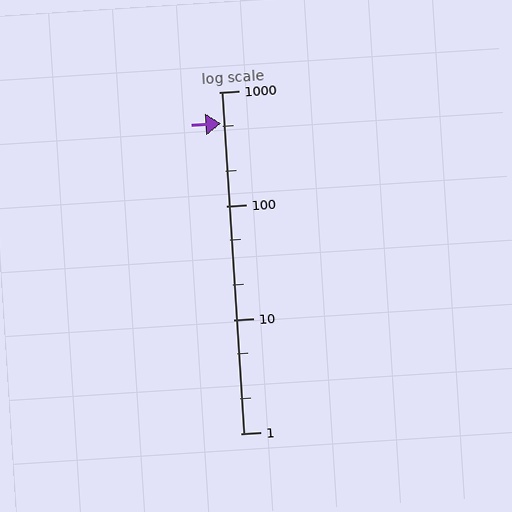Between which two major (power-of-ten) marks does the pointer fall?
The pointer is between 100 and 1000.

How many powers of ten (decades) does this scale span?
The scale spans 3 decades, from 1 to 1000.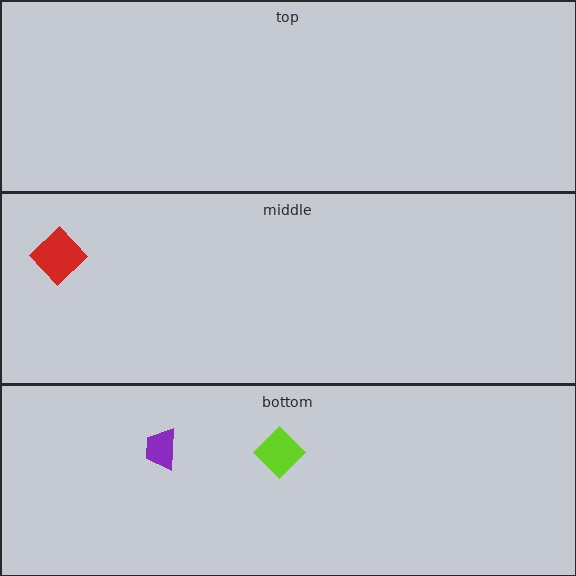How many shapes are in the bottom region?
2.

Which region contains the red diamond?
The middle region.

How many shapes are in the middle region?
1.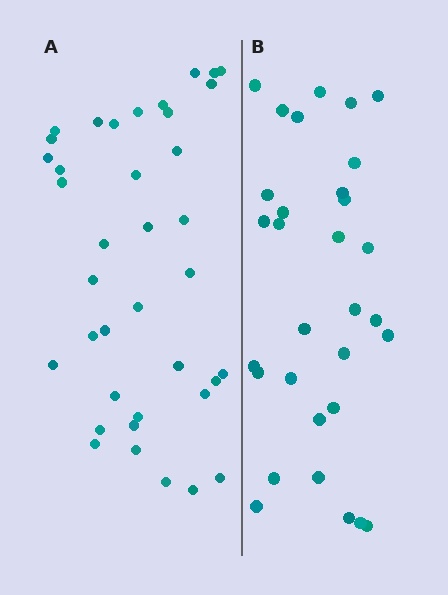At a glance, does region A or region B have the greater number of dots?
Region A (the left region) has more dots.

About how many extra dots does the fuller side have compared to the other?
Region A has roughly 8 or so more dots than region B.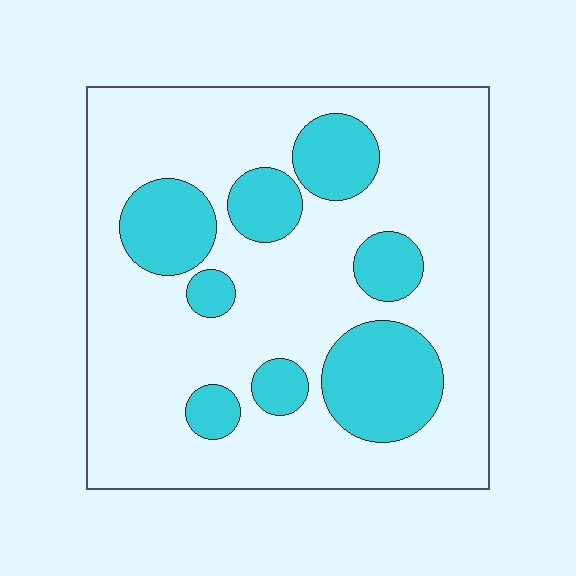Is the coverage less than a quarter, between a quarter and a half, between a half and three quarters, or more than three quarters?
Between a quarter and a half.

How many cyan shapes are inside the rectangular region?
8.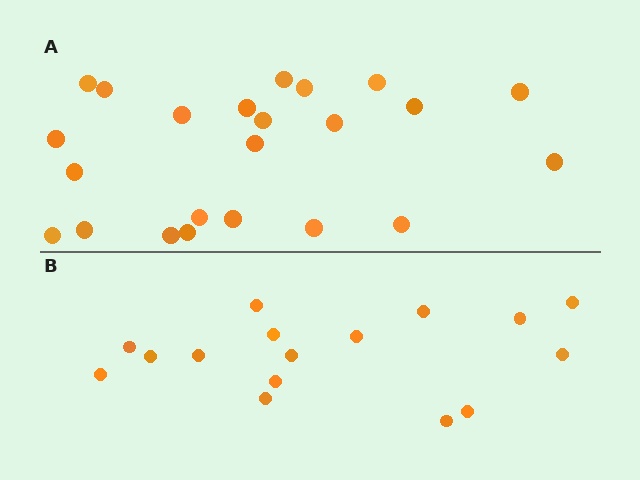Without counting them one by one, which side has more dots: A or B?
Region A (the top region) has more dots.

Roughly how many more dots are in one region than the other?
Region A has roughly 8 or so more dots than region B.